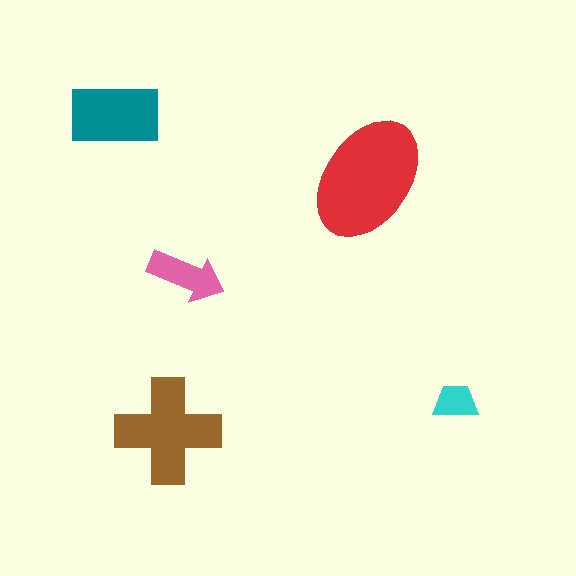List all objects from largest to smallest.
The red ellipse, the brown cross, the teal rectangle, the pink arrow, the cyan trapezoid.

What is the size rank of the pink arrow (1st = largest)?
4th.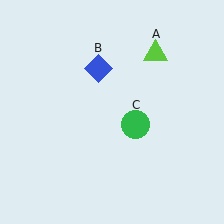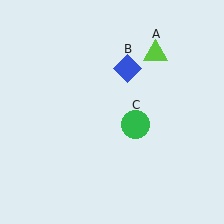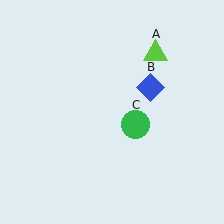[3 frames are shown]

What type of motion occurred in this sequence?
The blue diamond (object B) rotated clockwise around the center of the scene.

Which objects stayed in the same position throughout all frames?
Lime triangle (object A) and green circle (object C) remained stationary.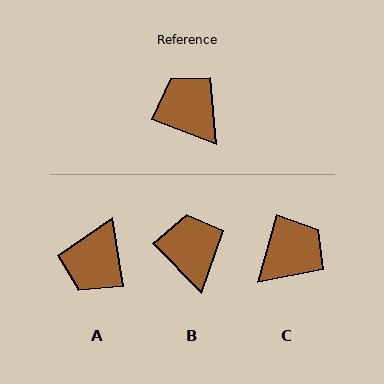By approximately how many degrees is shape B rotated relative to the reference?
Approximately 25 degrees clockwise.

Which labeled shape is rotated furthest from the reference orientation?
A, about 119 degrees away.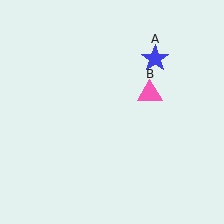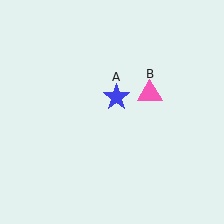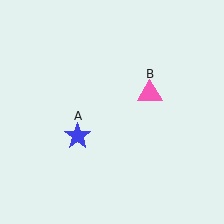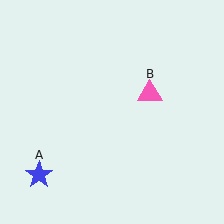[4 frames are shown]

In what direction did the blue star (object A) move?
The blue star (object A) moved down and to the left.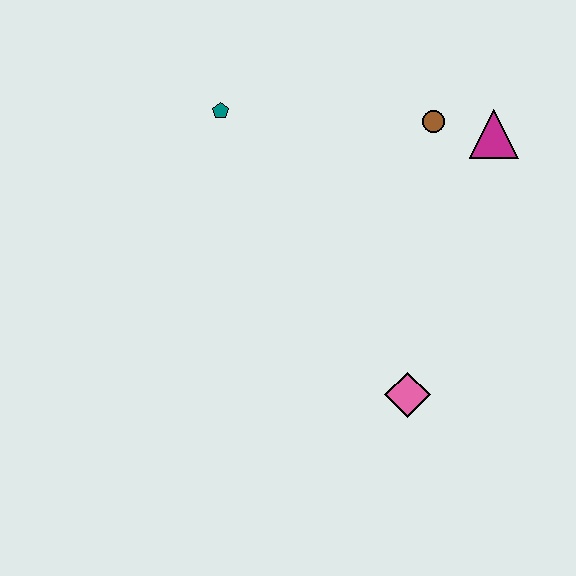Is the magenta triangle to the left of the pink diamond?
No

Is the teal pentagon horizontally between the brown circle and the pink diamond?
No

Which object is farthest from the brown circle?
The pink diamond is farthest from the brown circle.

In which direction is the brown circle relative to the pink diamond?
The brown circle is above the pink diamond.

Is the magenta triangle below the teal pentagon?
Yes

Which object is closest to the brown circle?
The magenta triangle is closest to the brown circle.